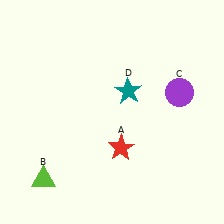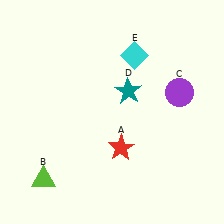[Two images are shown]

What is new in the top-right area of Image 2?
A cyan diamond (E) was added in the top-right area of Image 2.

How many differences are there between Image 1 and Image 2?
There is 1 difference between the two images.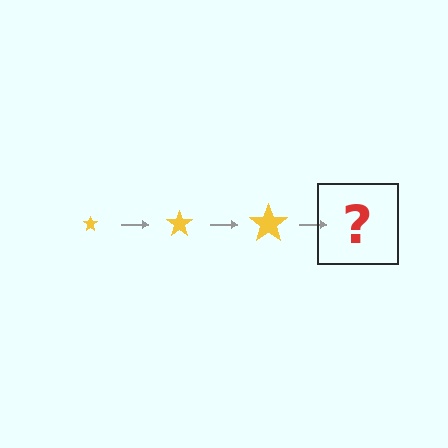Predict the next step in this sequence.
The next step is a yellow star, larger than the previous one.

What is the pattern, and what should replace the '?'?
The pattern is that the star gets progressively larger each step. The '?' should be a yellow star, larger than the previous one.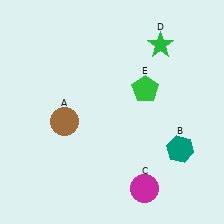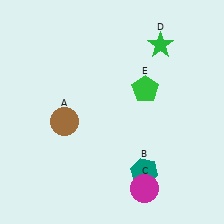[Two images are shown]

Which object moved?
The teal hexagon (B) moved left.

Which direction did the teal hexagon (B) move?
The teal hexagon (B) moved left.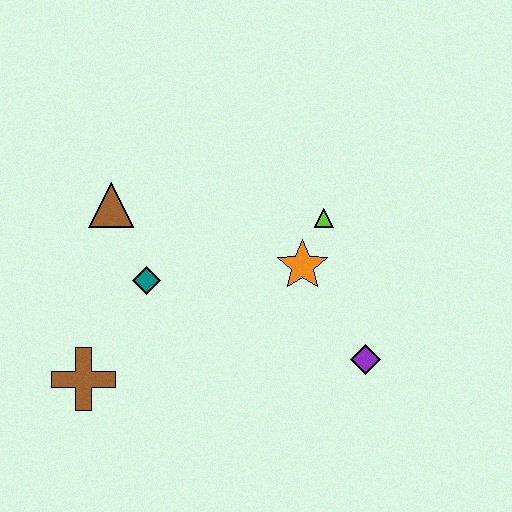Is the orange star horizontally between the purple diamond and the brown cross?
Yes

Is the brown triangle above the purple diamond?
Yes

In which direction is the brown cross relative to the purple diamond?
The brown cross is to the left of the purple diamond.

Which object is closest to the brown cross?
The teal diamond is closest to the brown cross.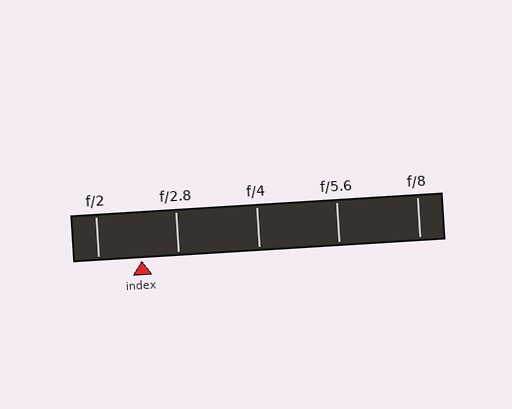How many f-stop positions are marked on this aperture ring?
There are 5 f-stop positions marked.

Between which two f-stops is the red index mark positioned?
The index mark is between f/2 and f/2.8.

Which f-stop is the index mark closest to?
The index mark is closest to f/2.8.